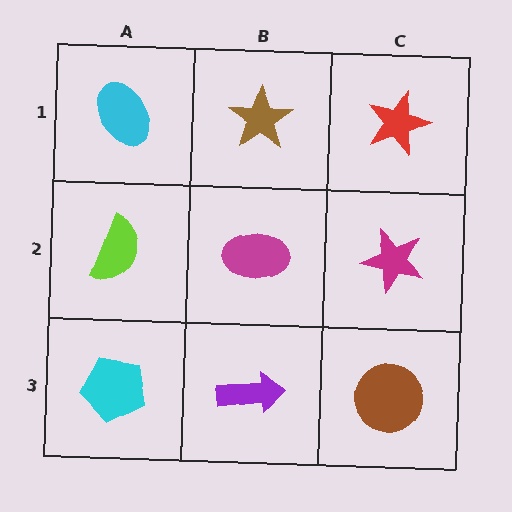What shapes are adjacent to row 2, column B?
A brown star (row 1, column B), a purple arrow (row 3, column B), a lime semicircle (row 2, column A), a magenta star (row 2, column C).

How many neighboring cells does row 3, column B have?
3.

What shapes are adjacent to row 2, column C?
A red star (row 1, column C), a brown circle (row 3, column C), a magenta ellipse (row 2, column B).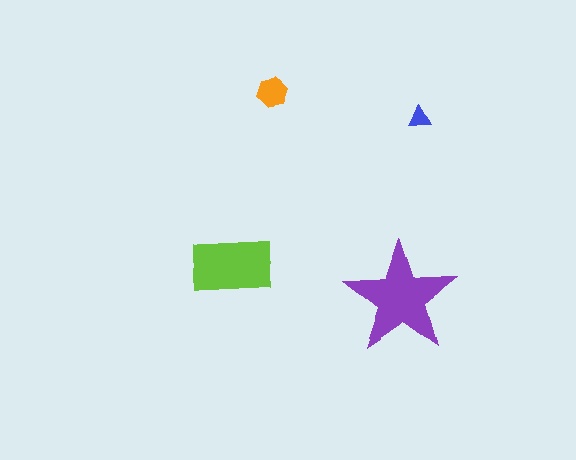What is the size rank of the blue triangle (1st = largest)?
4th.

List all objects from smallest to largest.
The blue triangle, the orange hexagon, the lime rectangle, the purple star.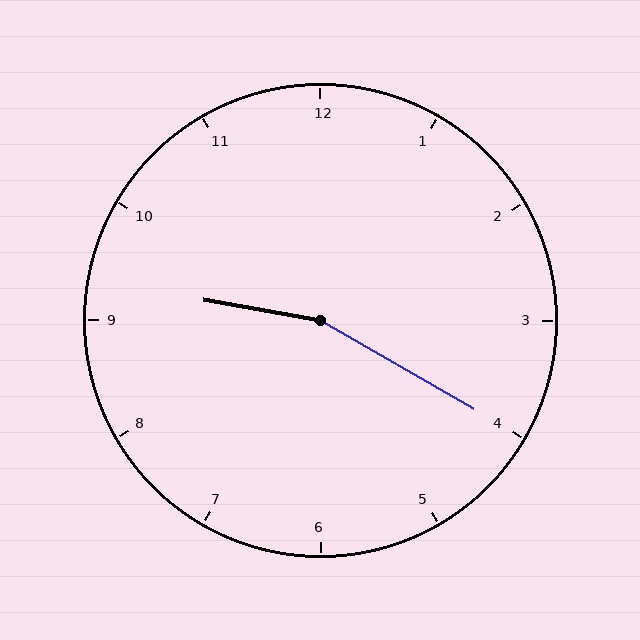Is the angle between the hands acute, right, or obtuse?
It is obtuse.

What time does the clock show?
9:20.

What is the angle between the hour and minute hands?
Approximately 160 degrees.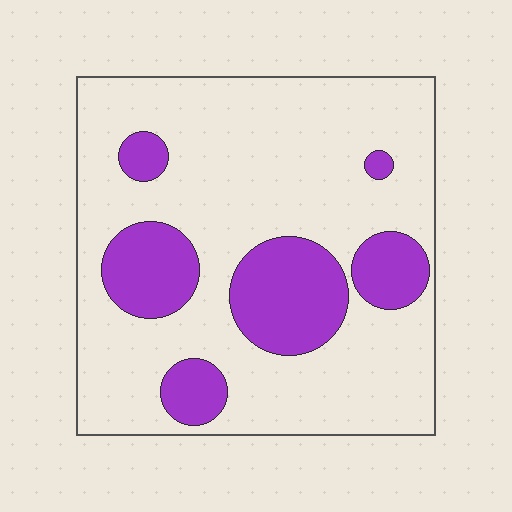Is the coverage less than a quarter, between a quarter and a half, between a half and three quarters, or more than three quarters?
Less than a quarter.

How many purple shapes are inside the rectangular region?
6.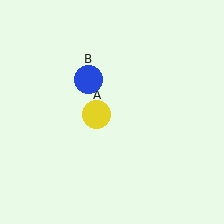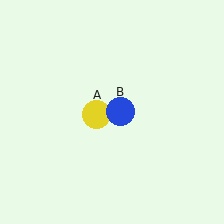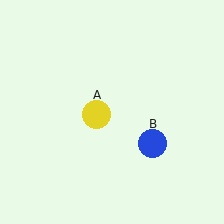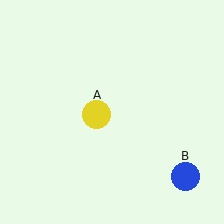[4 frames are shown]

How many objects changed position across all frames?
1 object changed position: blue circle (object B).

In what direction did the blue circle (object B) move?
The blue circle (object B) moved down and to the right.